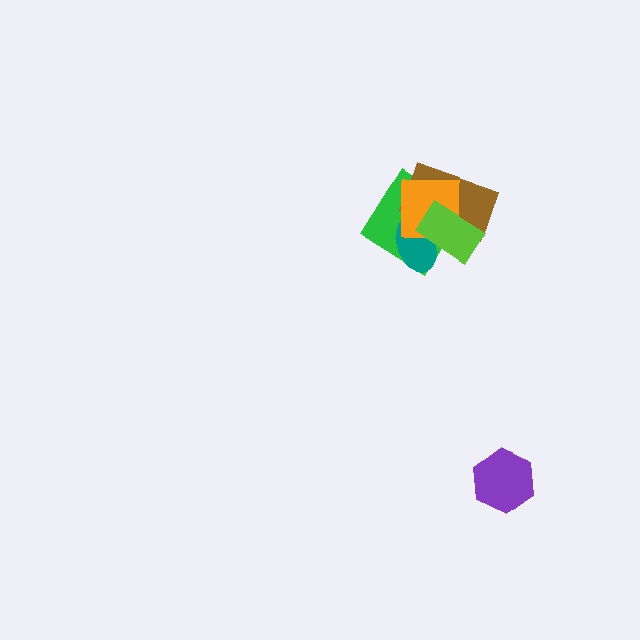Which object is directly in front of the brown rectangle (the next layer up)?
The teal ellipse is directly in front of the brown rectangle.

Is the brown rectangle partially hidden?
Yes, it is partially covered by another shape.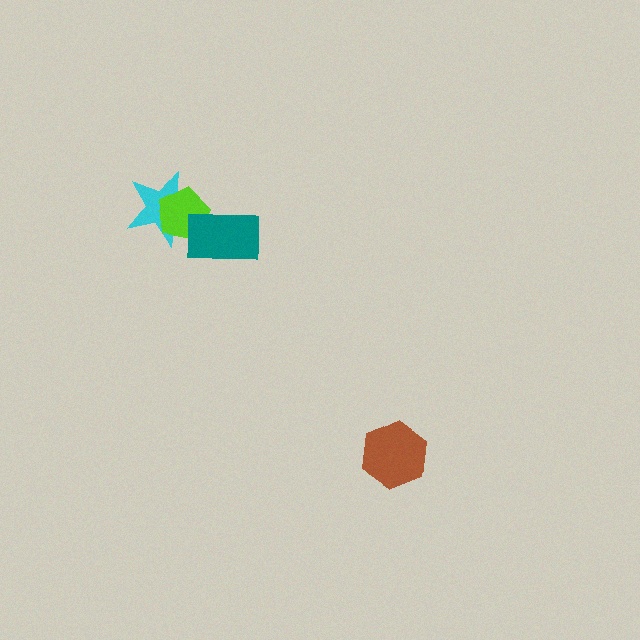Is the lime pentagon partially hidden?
Yes, it is partially covered by another shape.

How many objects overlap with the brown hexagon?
0 objects overlap with the brown hexagon.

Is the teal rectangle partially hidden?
No, no other shape covers it.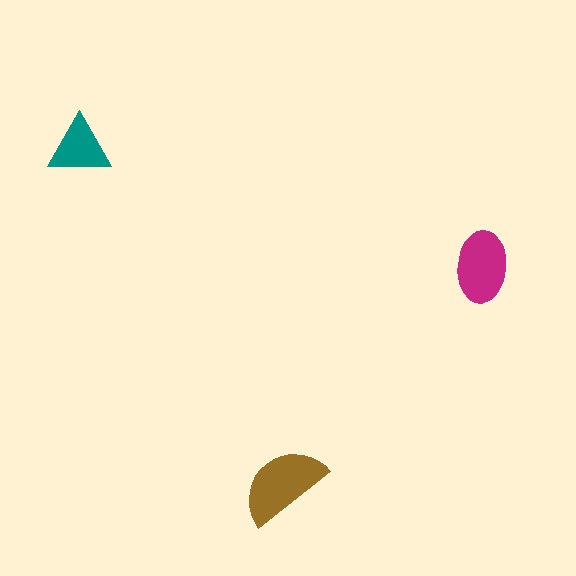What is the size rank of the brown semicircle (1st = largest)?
1st.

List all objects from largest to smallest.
The brown semicircle, the magenta ellipse, the teal triangle.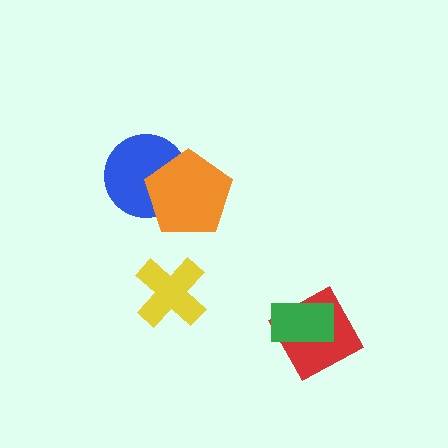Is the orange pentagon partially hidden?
No, no other shape covers it.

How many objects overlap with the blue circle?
1 object overlaps with the blue circle.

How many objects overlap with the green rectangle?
1 object overlaps with the green rectangle.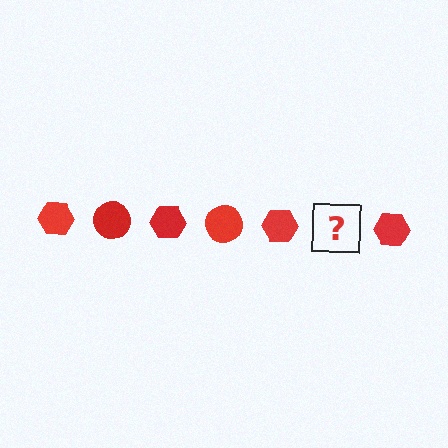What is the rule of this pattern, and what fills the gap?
The rule is that the pattern cycles through hexagon, circle shapes in red. The gap should be filled with a red circle.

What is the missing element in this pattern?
The missing element is a red circle.